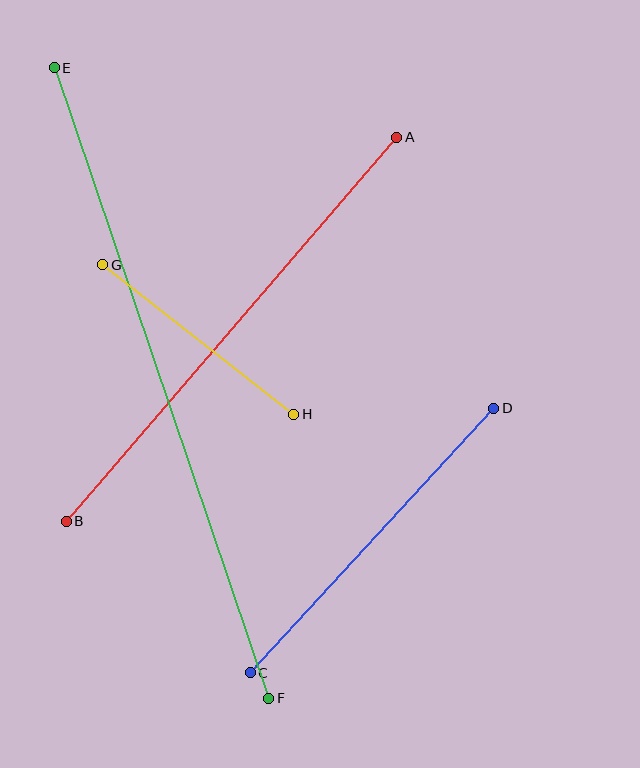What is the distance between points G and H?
The distance is approximately 243 pixels.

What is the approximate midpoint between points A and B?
The midpoint is at approximately (232, 329) pixels.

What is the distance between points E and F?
The distance is approximately 666 pixels.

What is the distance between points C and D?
The distance is approximately 360 pixels.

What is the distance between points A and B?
The distance is approximately 507 pixels.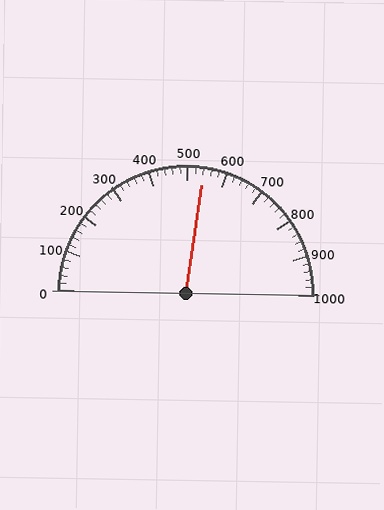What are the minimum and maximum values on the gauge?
The gauge ranges from 0 to 1000.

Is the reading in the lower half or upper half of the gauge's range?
The reading is in the upper half of the range (0 to 1000).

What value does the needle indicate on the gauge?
The needle indicates approximately 540.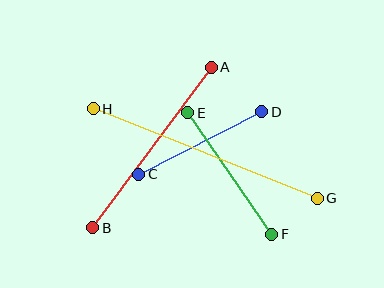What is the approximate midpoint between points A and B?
The midpoint is at approximately (152, 147) pixels.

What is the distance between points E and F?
The distance is approximately 148 pixels.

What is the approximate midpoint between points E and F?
The midpoint is at approximately (230, 174) pixels.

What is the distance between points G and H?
The distance is approximately 241 pixels.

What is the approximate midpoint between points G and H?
The midpoint is at approximately (205, 154) pixels.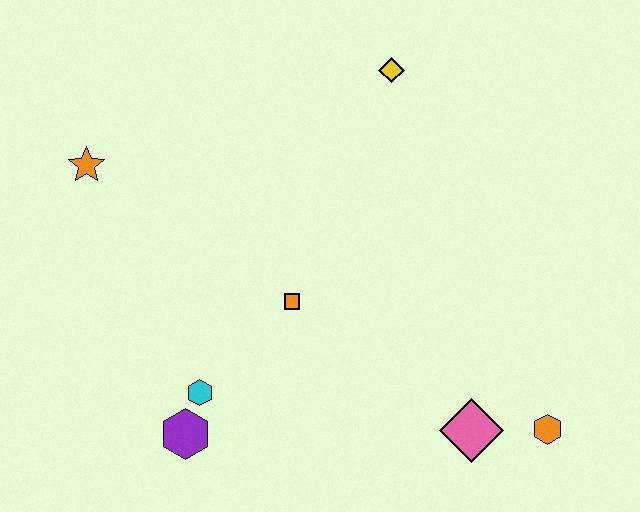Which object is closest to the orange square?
The cyan hexagon is closest to the orange square.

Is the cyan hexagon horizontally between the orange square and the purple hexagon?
Yes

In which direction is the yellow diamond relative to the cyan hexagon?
The yellow diamond is above the cyan hexagon.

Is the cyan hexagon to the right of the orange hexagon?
No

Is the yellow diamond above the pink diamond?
Yes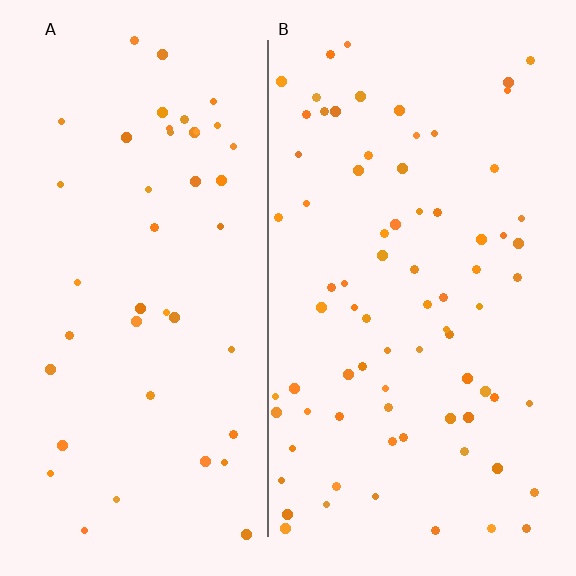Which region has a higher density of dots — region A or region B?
B (the right).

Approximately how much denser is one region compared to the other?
Approximately 1.8× — region B over region A.